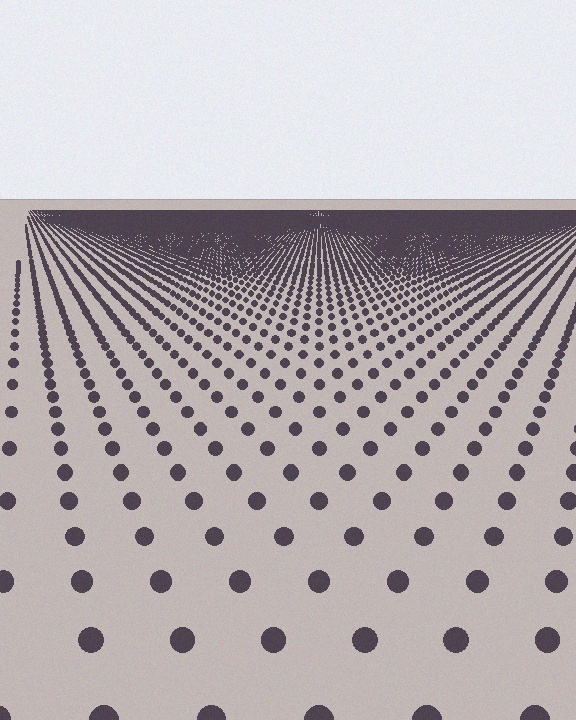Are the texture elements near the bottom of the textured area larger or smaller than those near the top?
Larger. Near the bottom, elements are closer to the viewer and appear at a bigger on-screen size.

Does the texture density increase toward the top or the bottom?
Density increases toward the top.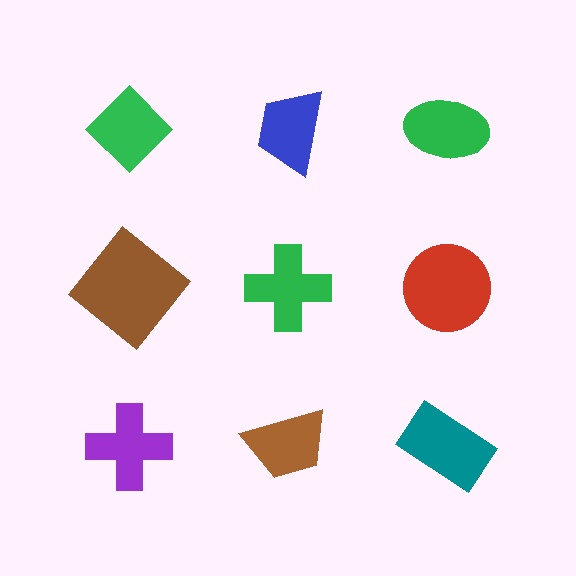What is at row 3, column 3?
A teal rectangle.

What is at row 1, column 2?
A blue trapezoid.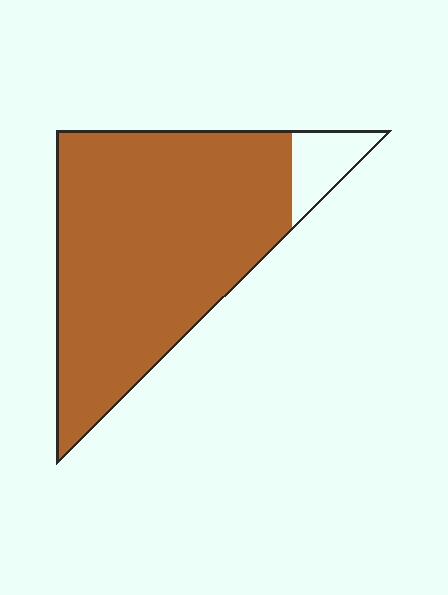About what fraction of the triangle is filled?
About nine tenths (9/10).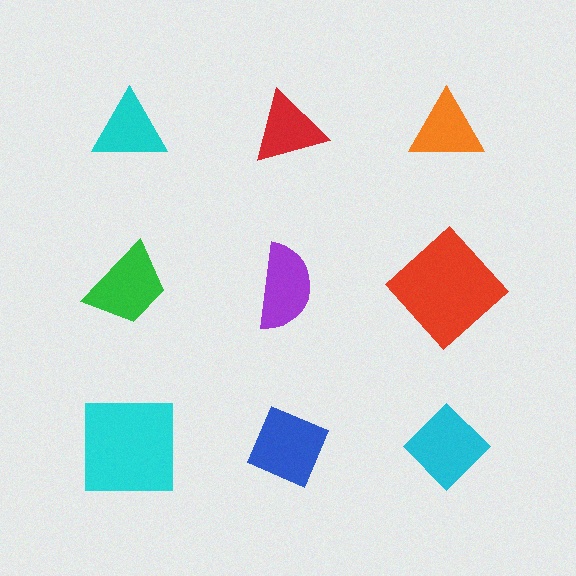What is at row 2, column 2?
A purple semicircle.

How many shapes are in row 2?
3 shapes.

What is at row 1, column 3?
An orange triangle.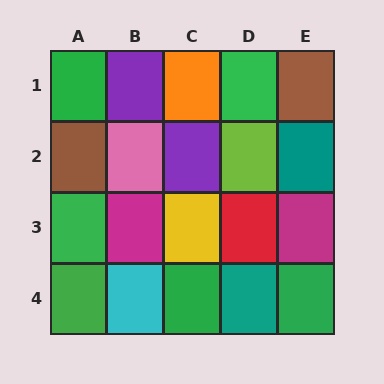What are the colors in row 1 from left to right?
Green, purple, orange, green, brown.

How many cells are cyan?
1 cell is cyan.